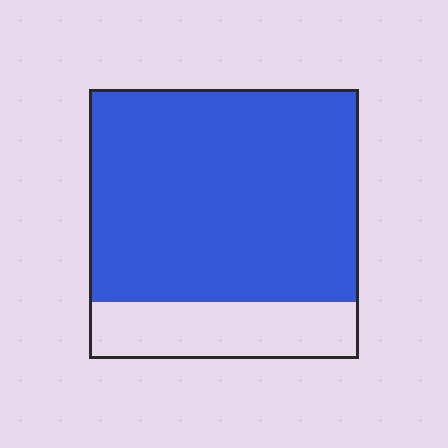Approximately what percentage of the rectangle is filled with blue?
Approximately 80%.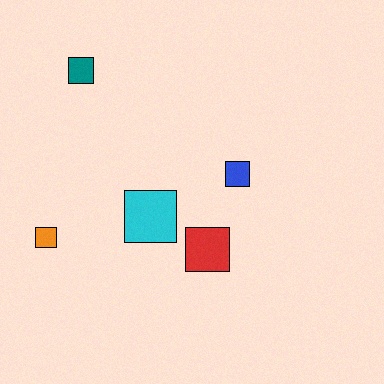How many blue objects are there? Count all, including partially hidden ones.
There is 1 blue object.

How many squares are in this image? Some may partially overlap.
There are 5 squares.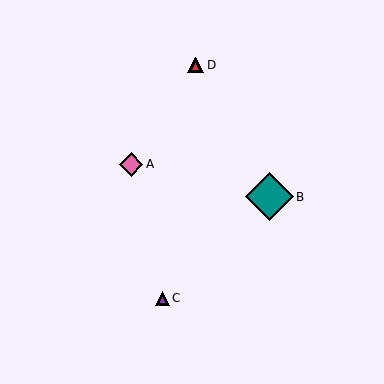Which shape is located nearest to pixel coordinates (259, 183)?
The teal diamond (labeled B) at (269, 197) is nearest to that location.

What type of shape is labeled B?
Shape B is a teal diamond.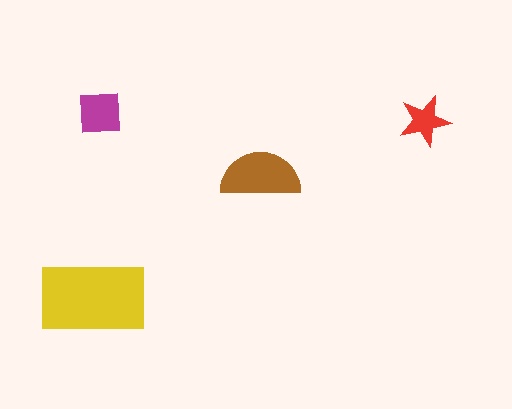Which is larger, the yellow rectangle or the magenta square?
The yellow rectangle.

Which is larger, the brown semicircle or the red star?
The brown semicircle.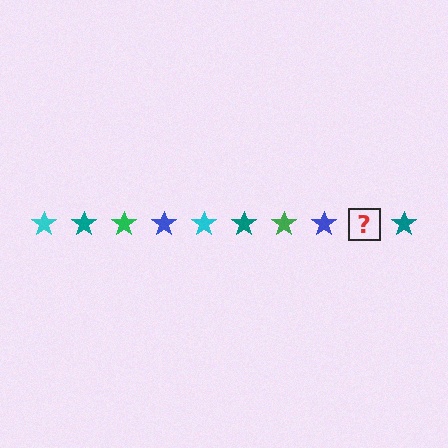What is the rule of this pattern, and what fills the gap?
The rule is that the pattern cycles through cyan, teal, green, blue stars. The gap should be filled with a cyan star.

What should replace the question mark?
The question mark should be replaced with a cyan star.